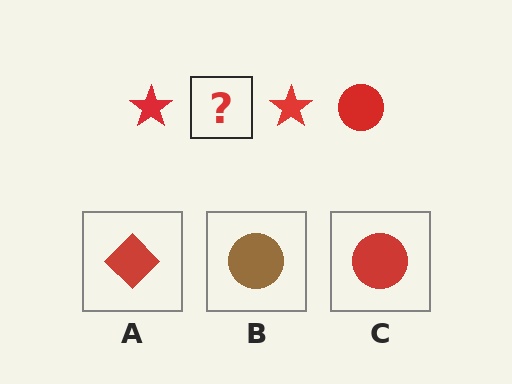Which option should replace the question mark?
Option C.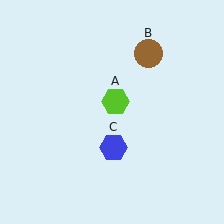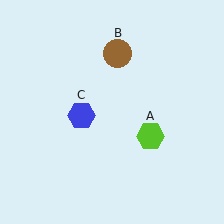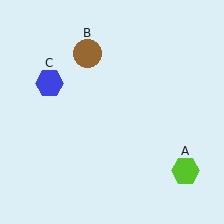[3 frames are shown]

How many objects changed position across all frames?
3 objects changed position: lime hexagon (object A), brown circle (object B), blue hexagon (object C).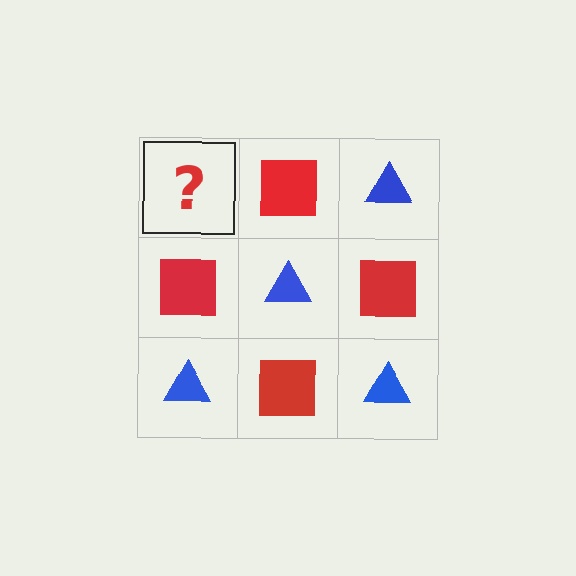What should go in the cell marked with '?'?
The missing cell should contain a blue triangle.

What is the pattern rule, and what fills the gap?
The rule is that it alternates blue triangle and red square in a checkerboard pattern. The gap should be filled with a blue triangle.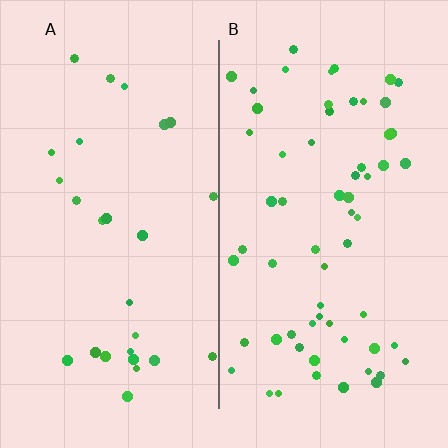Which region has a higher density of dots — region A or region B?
B (the right).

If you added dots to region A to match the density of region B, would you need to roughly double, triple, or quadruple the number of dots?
Approximately double.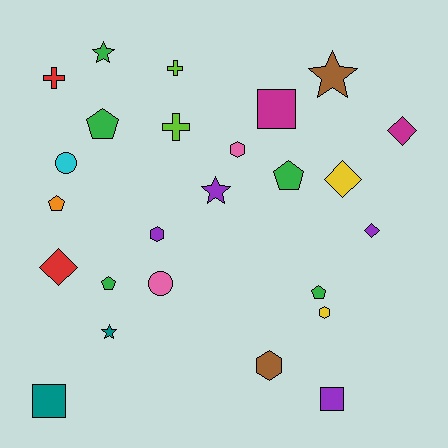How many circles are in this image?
There are 2 circles.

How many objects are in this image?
There are 25 objects.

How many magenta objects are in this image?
There are 2 magenta objects.